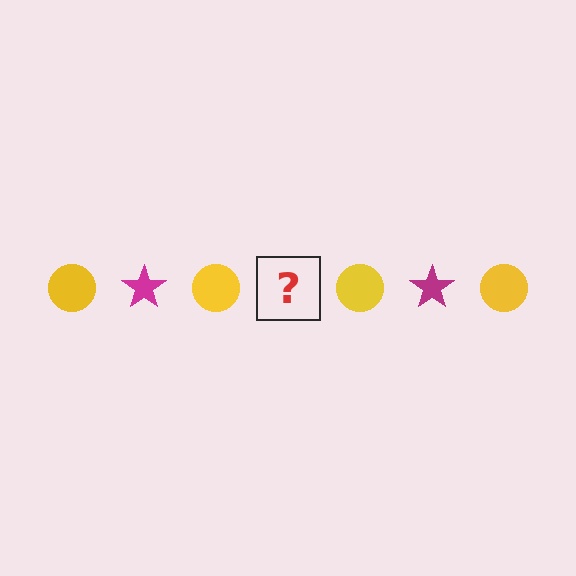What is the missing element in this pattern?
The missing element is a magenta star.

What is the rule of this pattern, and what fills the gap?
The rule is that the pattern alternates between yellow circle and magenta star. The gap should be filled with a magenta star.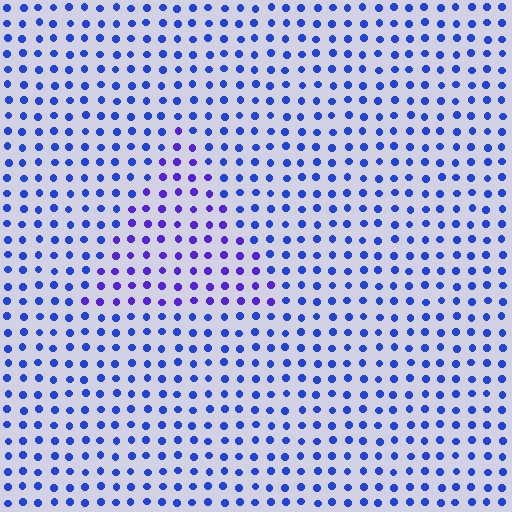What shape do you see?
I see a triangle.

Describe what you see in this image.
The image is filled with small blue elements in a uniform arrangement. A triangle-shaped region is visible where the elements are tinted to a slightly different hue, forming a subtle color boundary.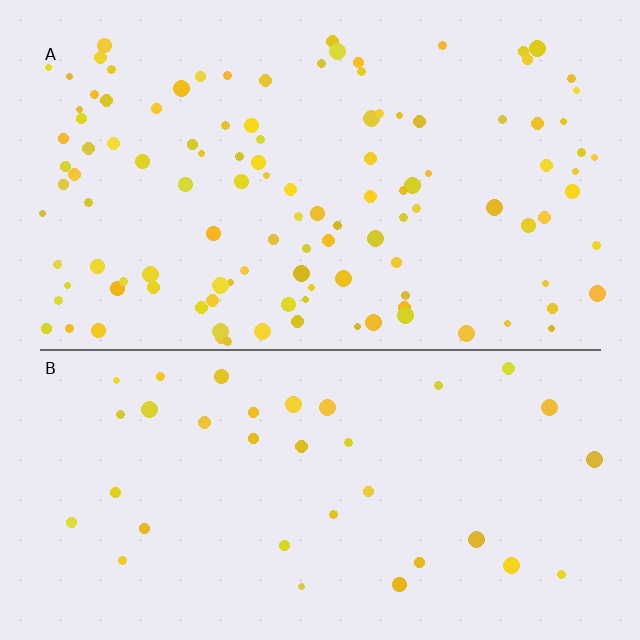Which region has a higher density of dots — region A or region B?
A (the top).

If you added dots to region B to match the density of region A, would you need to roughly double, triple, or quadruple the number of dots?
Approximately triple.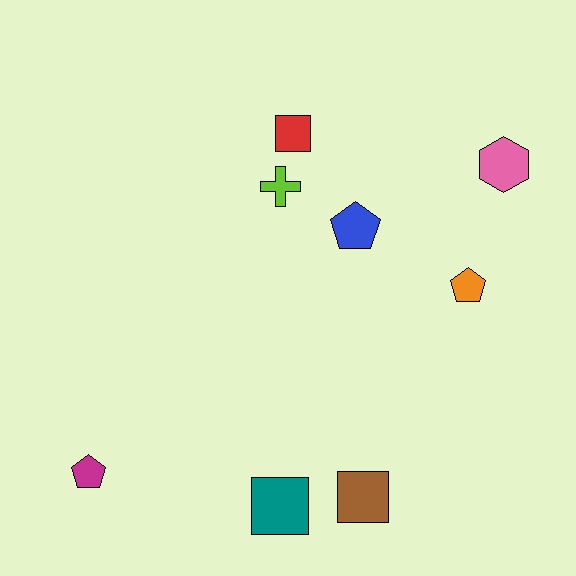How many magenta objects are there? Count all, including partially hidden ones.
There is 1 magenta object.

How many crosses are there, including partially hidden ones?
There is 1 cross.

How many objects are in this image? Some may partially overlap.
There are 8 objects.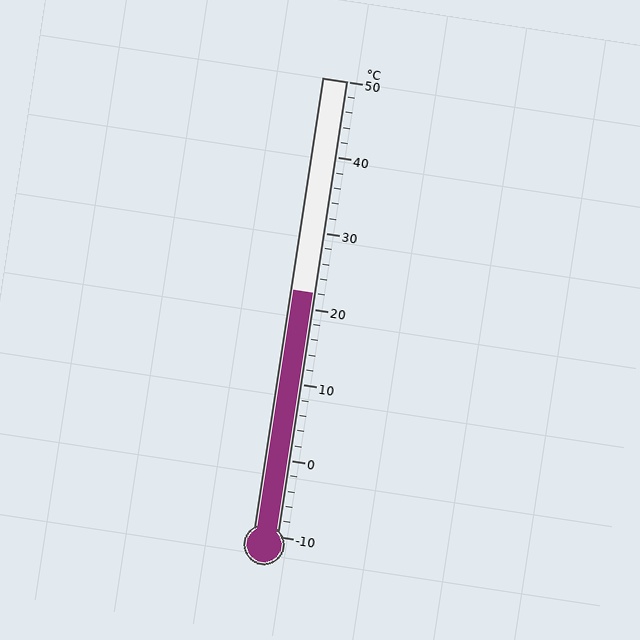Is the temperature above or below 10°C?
The temperature is above 10°C.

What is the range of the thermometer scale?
The thermometer scale ranges from -10°C to 50°C.